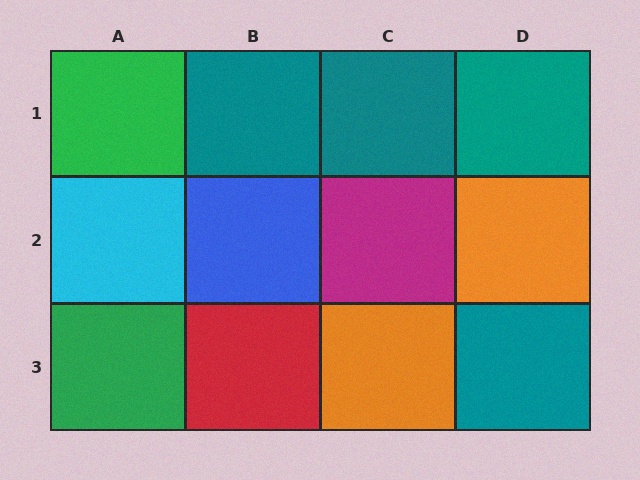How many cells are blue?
1 cell is blue.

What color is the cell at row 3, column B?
Red.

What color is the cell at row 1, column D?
Teal.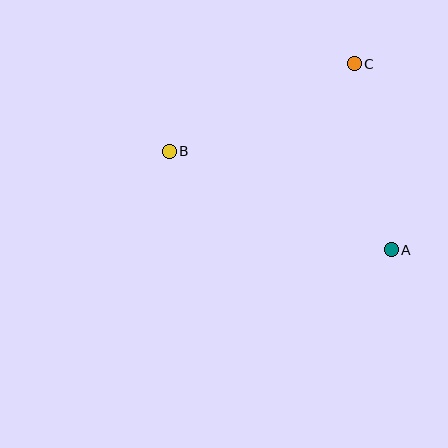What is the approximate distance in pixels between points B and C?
The distance between B and C is approximately 205 pixels.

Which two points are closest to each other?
Points A and C are closest to each other.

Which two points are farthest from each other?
Points A and B are farthest from each other.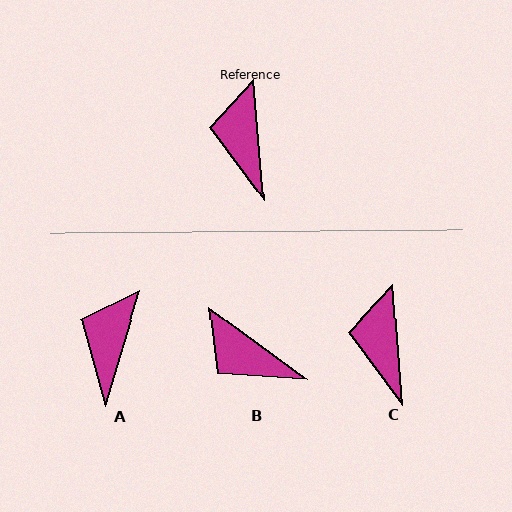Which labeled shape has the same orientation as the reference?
C.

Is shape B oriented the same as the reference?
No, it is off by about 49 degrees.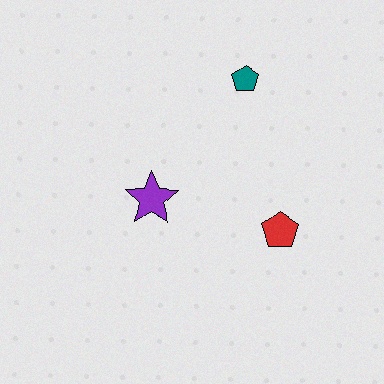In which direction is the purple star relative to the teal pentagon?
The purple star is below the teal pentagon.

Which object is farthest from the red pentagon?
The teal pentagon is farthest from the red pentagon.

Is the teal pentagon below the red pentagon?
No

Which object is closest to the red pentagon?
The purple star is closest to the red pentagon.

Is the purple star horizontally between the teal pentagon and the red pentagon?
No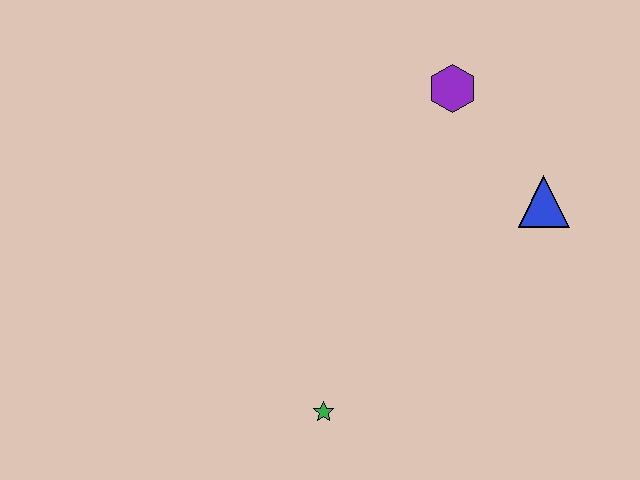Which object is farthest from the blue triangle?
The green star is farthest from the blue triangle.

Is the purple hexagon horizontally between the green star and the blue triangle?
Yes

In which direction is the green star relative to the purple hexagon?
The green star is below the purple hexagon.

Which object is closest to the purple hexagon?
The blue triangle is closest to the purple hexagon.